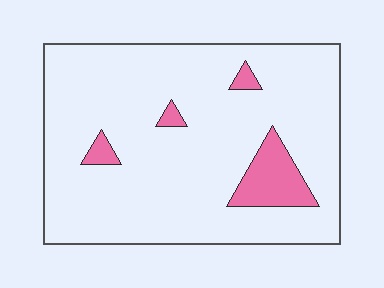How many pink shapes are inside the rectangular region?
4.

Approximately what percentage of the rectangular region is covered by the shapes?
Approximately 10%.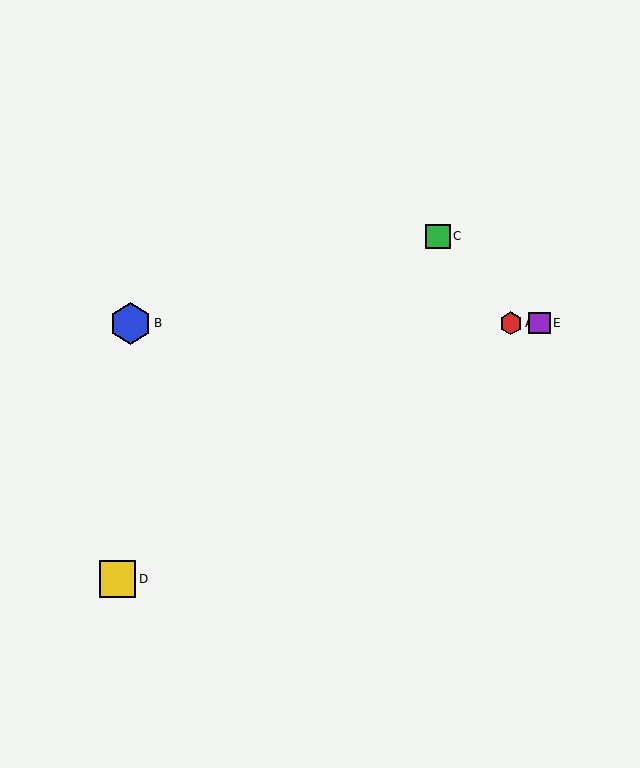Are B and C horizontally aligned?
No, B is at y≈323 and C is at y≈236.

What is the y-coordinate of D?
Object D is at y≈579.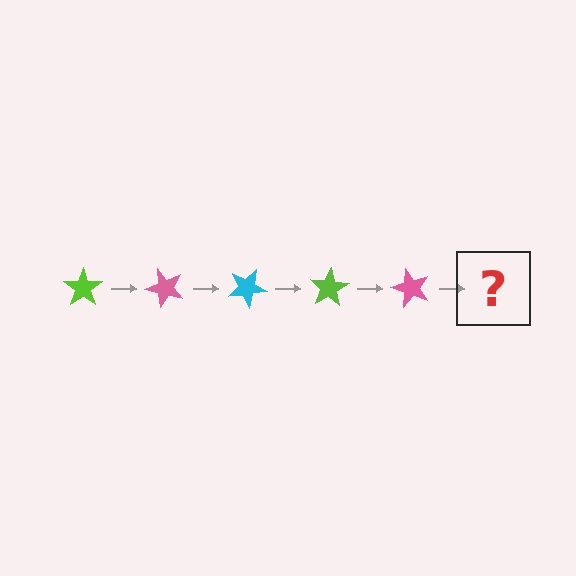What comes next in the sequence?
The next element should be a cyan star, rotated 250 degrees from the start.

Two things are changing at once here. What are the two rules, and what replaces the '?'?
The two rules are that it rotates 50 degrees each step and the color cycles through lime, pink, and cyan. The '?' should be a cyan star, rotated 250 degrees from the start.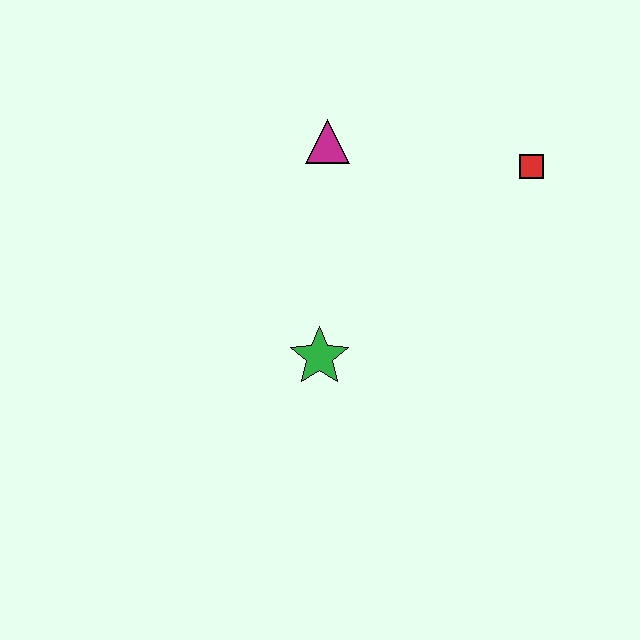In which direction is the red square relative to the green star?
The red square is to the right of the green star.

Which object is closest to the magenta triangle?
The red square is closest to the magenta triangle.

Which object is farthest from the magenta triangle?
The green star is farthest from the magenta triangle.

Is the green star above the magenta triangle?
No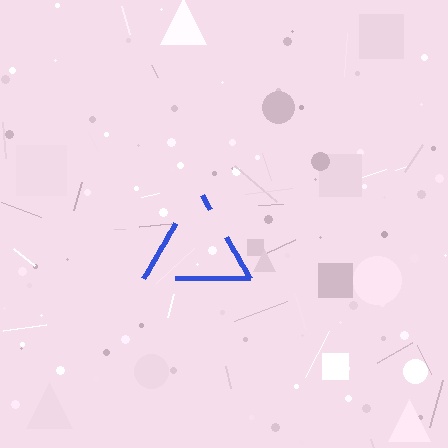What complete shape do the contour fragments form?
The contour fragments form a triangle.